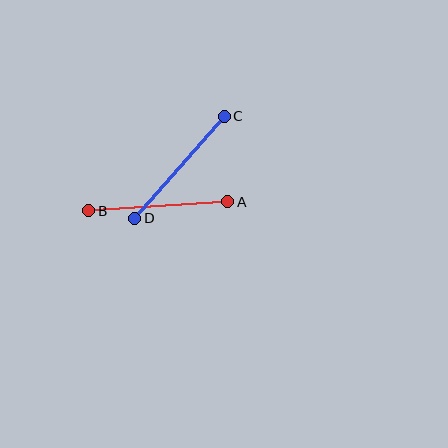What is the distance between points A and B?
The distance is approximately 140 pixels.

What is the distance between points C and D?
The distance is approximately 136 pixels.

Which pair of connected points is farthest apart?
Points A and B are farthest apart.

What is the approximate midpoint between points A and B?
The midpoint is at approximately (158, 206) pixels.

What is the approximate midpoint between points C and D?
The midpoint is at approximately (179, 167) pixels.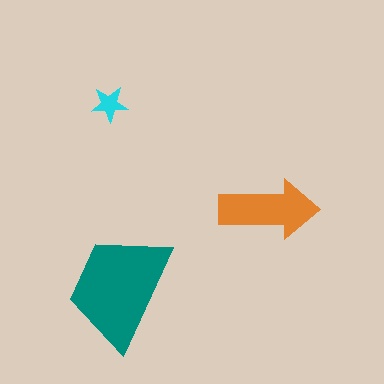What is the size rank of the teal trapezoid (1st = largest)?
1st.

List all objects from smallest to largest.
The cyan star, the orange arrow, the teal trapezoid.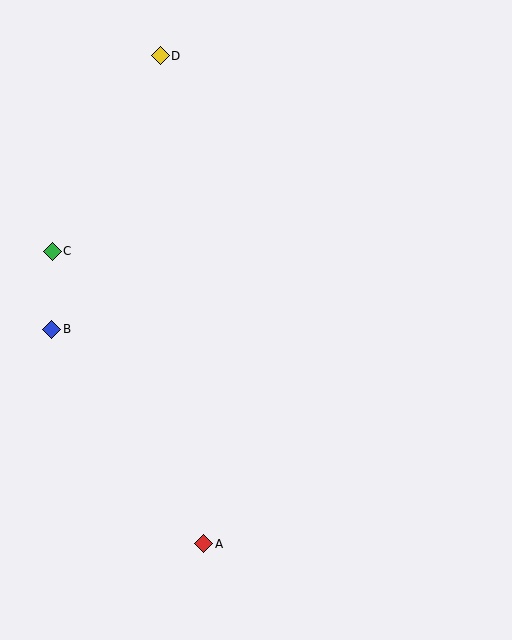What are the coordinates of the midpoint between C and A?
The midpoint between C and A is at (128, 398).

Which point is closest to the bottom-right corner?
Point A is closest to the bottom-right corner.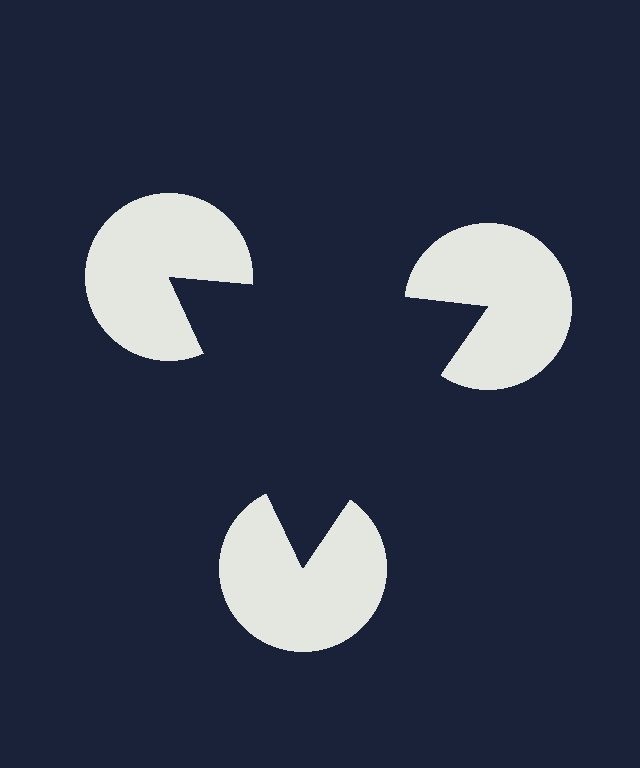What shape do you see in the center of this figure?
An illusory triangle — its edges are inferred from the aligned wedge cuts in the pac-man discs, not physically drawn.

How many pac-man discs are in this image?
There are 3 — one at each vertex of the illusory triangle.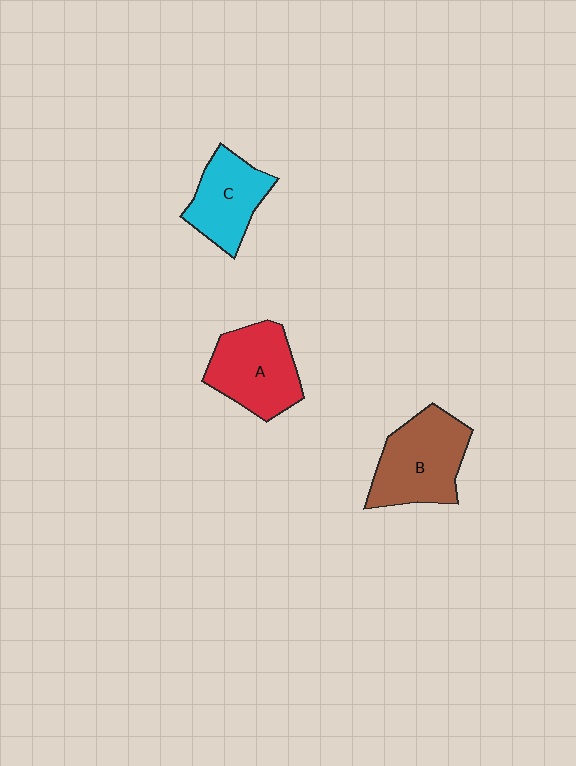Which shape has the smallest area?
Shape C (cyan).